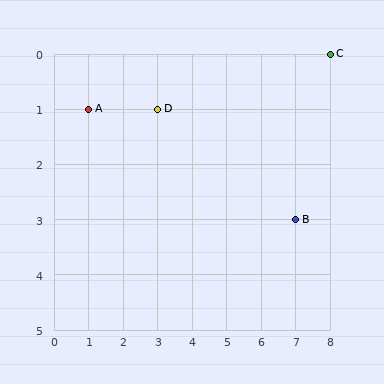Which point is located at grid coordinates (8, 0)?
Point C is at (8, 0).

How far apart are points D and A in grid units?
Points D and A are 2 columns apart.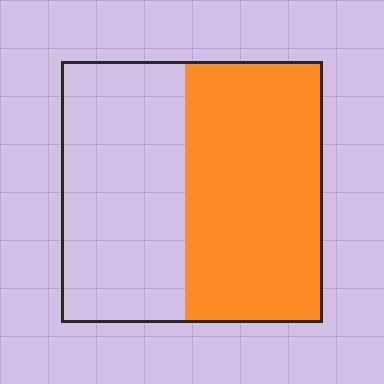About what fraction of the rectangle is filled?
About one half (1/2).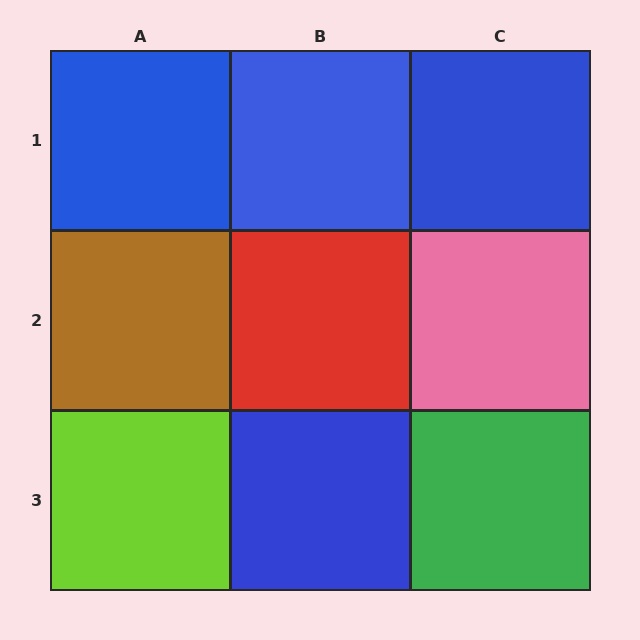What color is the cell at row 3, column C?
Green.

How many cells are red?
1 cell is red.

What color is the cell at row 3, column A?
Lime.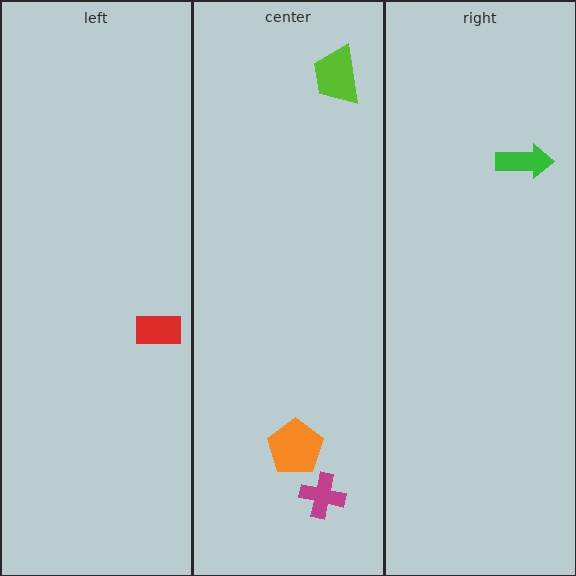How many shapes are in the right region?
1.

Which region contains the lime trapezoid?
The center region.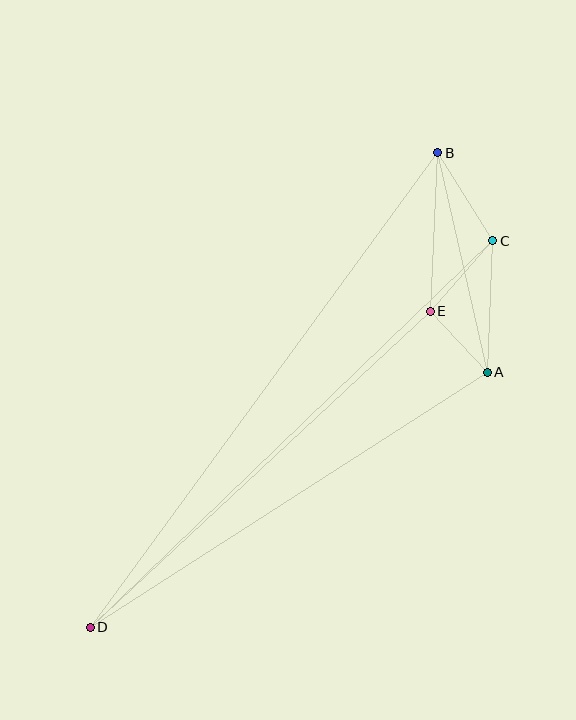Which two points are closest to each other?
Points A and E are closest to each other.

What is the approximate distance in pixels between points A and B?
The distance between A and B is approximately 225 pixels.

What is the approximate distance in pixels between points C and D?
The distance between C and D is approximately 558 pixels.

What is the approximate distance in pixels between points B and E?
The distance between B and E is approximately 159 pixels.